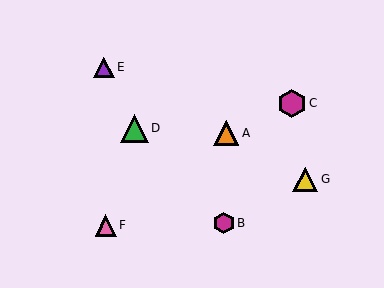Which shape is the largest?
The magenta hexagon (labeled C) is the largest.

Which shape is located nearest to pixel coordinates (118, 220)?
The pink triangle (labeled F) at (106, 225) is nearest to that location.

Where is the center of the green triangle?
The center of the green triangle is at (134, 128).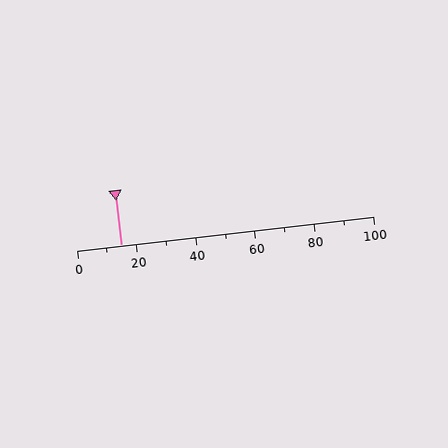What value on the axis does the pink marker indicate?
The marker indicates approximately 15.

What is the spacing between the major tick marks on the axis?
The major ticks are spaced 20 apart.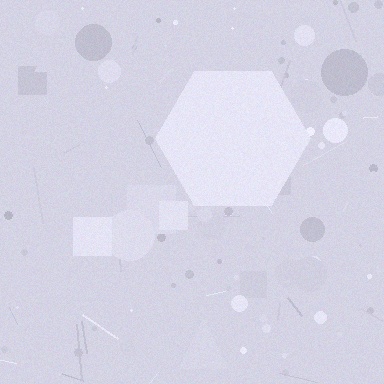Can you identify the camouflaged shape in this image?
The camouflaged shape is a hexagon.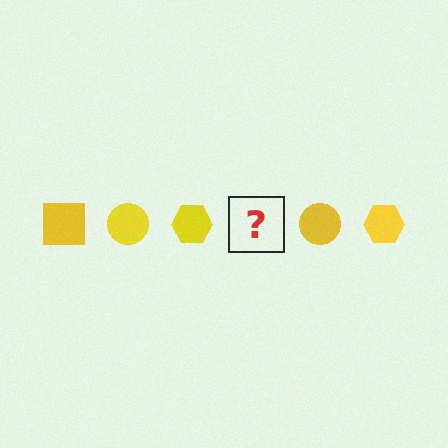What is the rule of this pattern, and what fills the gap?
The rule is that the pattern cycles through square, circle, hexagon shapes in yellow. The gap should be filled with a yellow square.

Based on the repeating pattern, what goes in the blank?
The blank should be a yellow square.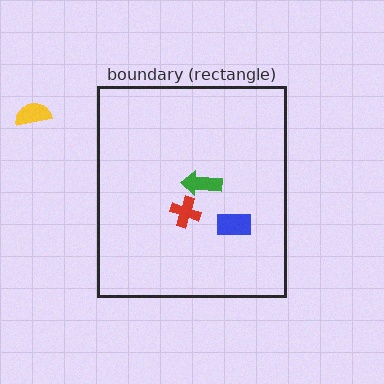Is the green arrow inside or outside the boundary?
Inside.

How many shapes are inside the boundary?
3 inside, 1 outside.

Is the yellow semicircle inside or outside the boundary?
Outside.